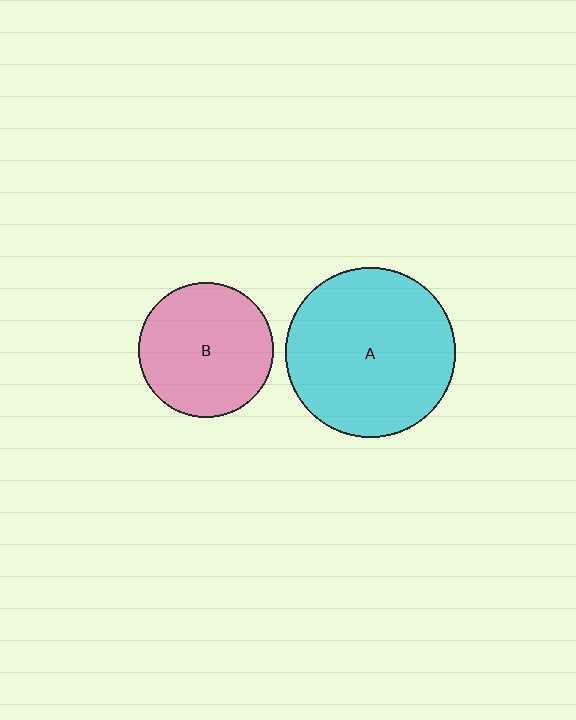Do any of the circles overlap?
No, none of the circles overlap.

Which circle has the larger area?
Circle A (cyan).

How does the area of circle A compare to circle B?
Approximately 1.6 times.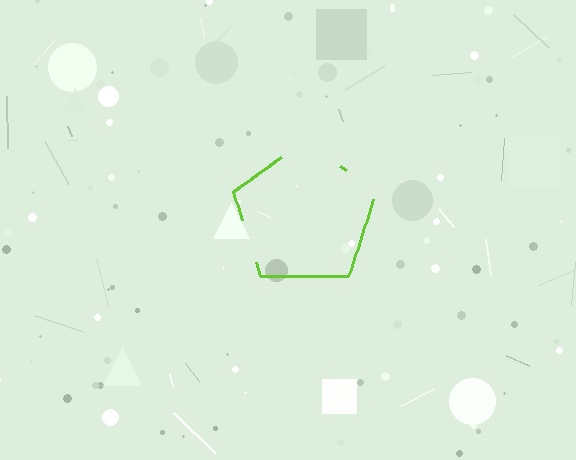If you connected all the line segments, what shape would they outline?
They would outline a pentagon.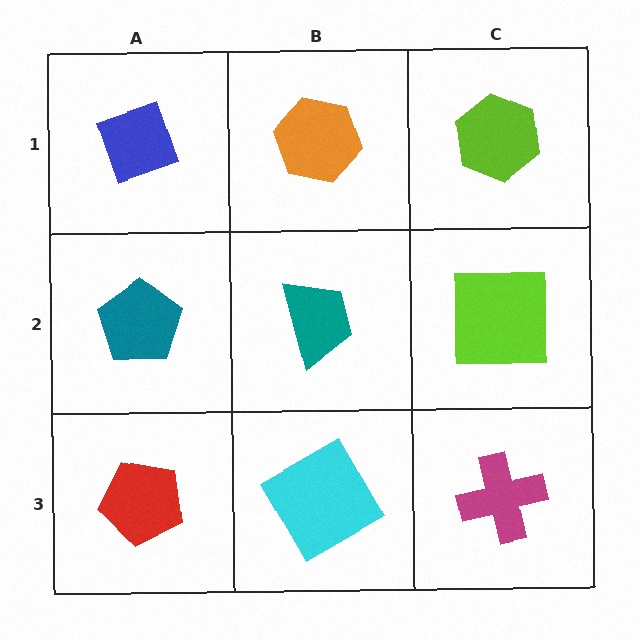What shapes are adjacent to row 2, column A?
A blue diamond (row 1, column A), a red pentagon (row 3, column A), a teal trapezoid (row 2, column B).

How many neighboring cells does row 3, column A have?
2.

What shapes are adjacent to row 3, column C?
A lime square (row 2, column C), a cyan square (row 3, column B).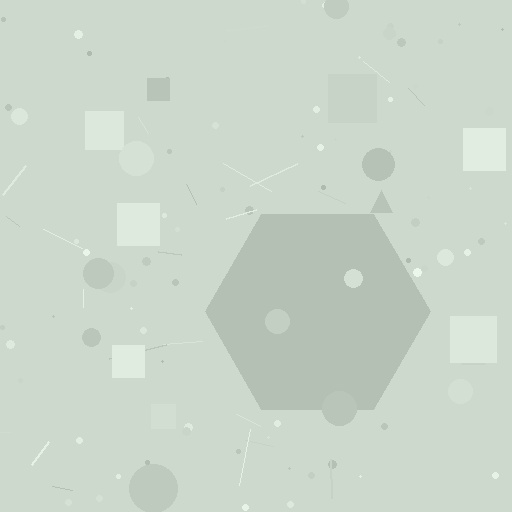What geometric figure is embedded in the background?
A hexagon is embedded in the background.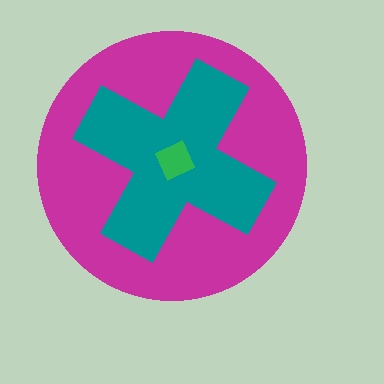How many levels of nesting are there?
3.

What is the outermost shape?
The magenta circle.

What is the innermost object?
The green diamond.